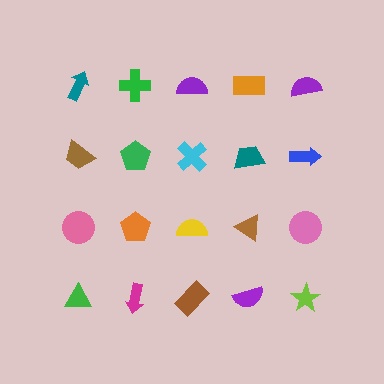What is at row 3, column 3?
A yellow semicircle.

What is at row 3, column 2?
An orange pentagon.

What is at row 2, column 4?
A teal trapezoid.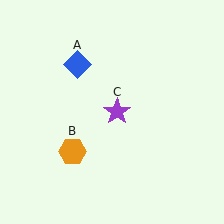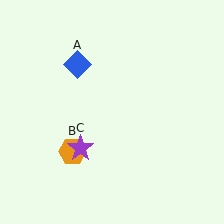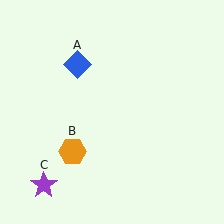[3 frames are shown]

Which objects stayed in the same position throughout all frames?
Blue diamond (object A) and orange hexagon (object B) remained stationary.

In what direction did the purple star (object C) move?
The purple star (object C) moved down and to the left.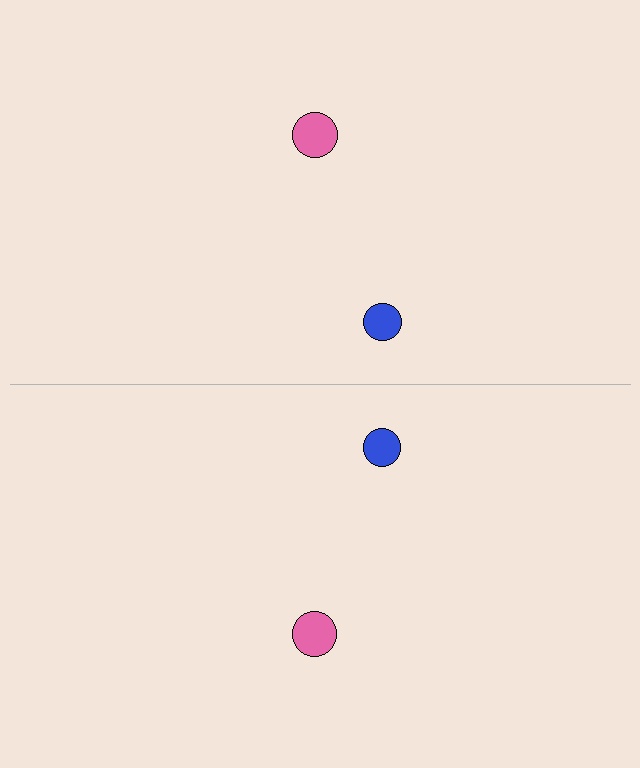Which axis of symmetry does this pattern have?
The pattern has a horizontal axis of symmetry running through the center of the image.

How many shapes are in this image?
There are 4 shapes in this image.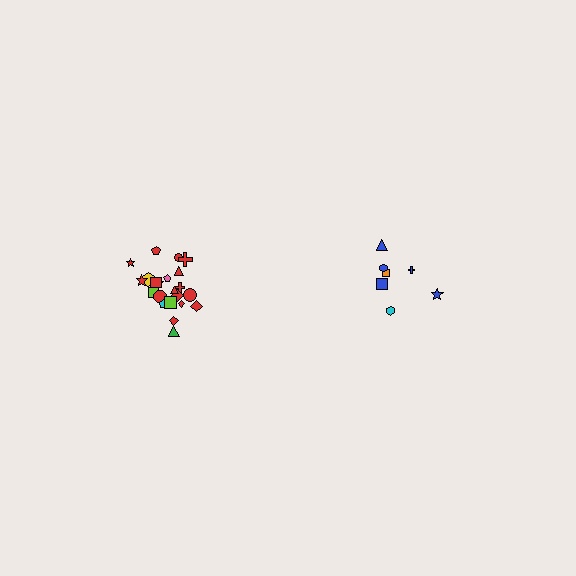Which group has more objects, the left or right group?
The left group.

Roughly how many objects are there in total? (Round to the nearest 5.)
Roughly 30 objects in total.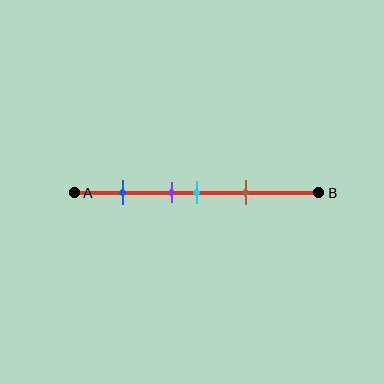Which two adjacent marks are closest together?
The purple and cyan marks are the closest adjacent pair.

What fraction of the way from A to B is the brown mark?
The brown mark is approximately 70% (0.7) of the way from A to B.